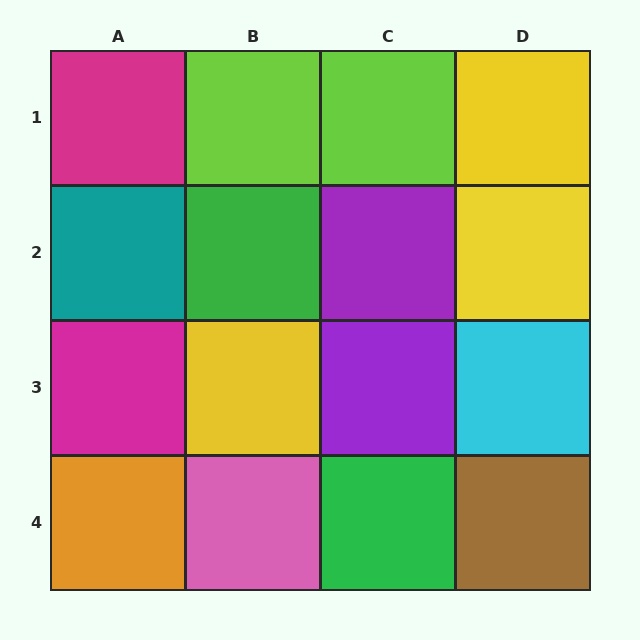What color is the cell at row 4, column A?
Orange.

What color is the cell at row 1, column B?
Lime.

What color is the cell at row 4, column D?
Brown.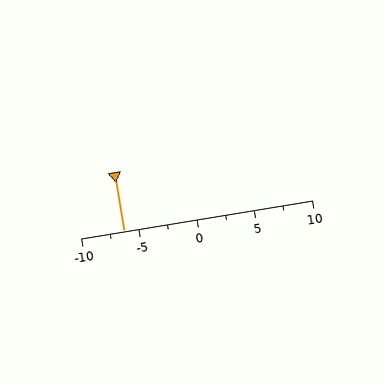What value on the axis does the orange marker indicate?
The marker indicates approximately -6.2.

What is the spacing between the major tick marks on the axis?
The major ticks are spaced 5 apart.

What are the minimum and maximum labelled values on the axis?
The axis runs from -10 to 10.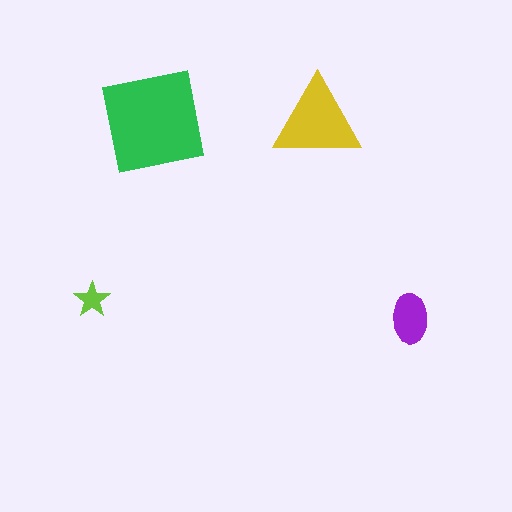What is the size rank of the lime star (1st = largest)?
4th.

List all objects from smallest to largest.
The lime star, the purple ellipse, the yellow triangle, the green square.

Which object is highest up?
The yellow triangle is topmost.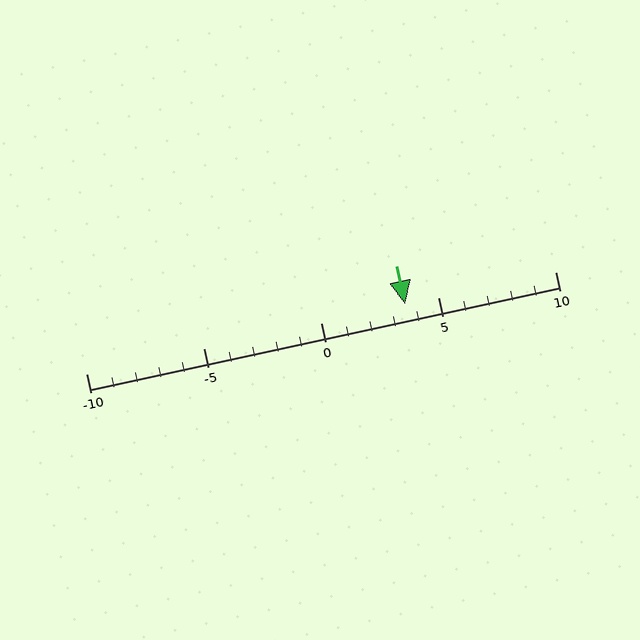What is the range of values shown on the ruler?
The ruler shows values from -10 to 10.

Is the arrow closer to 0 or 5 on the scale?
The arrow is closer to 5.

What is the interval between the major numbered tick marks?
The major tick marks are spaced 5 units apart.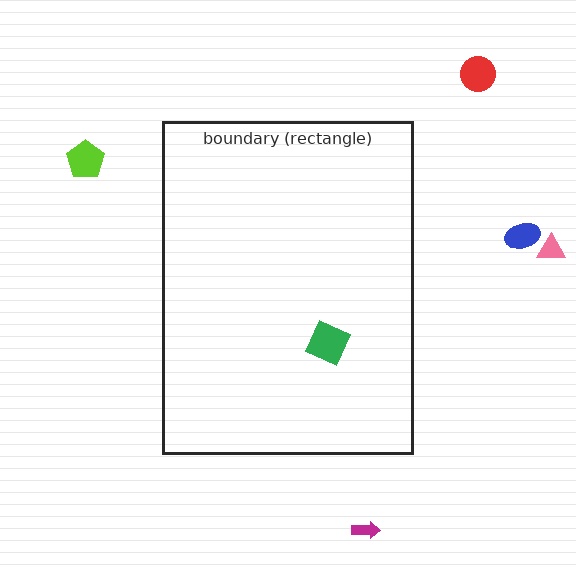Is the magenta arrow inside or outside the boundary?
Outside.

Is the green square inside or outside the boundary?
Inside.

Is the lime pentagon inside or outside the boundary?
Outside.